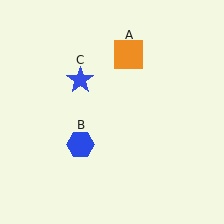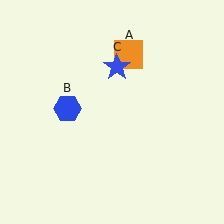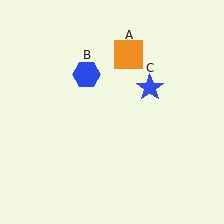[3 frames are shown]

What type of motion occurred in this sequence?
The blue hexagon (object B), blue star (object C) rotated clockwise around the center of the scene.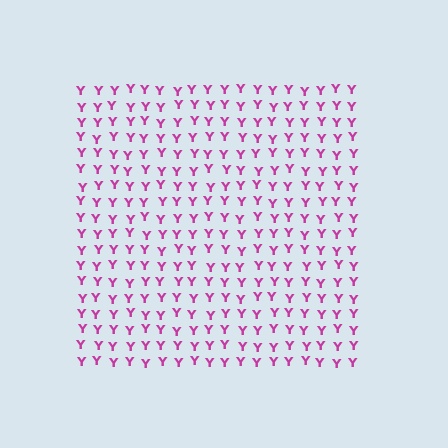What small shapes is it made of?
It is made of small letter Y's.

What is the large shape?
The large shape is a square.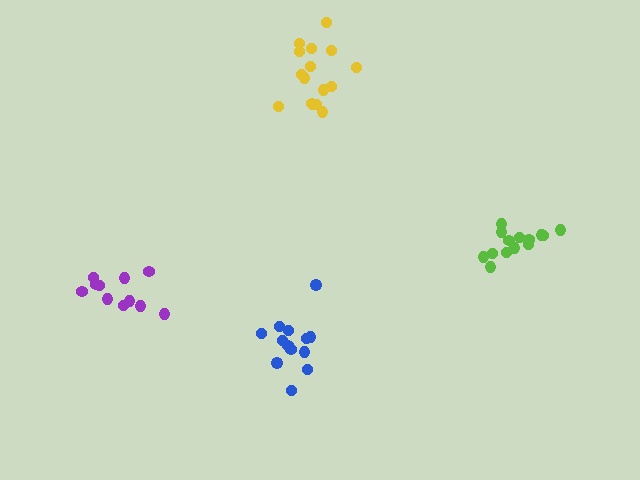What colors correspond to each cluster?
The clusters are colored: purple, lime, yellow, blue.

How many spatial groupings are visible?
There are 4 spatial groupings.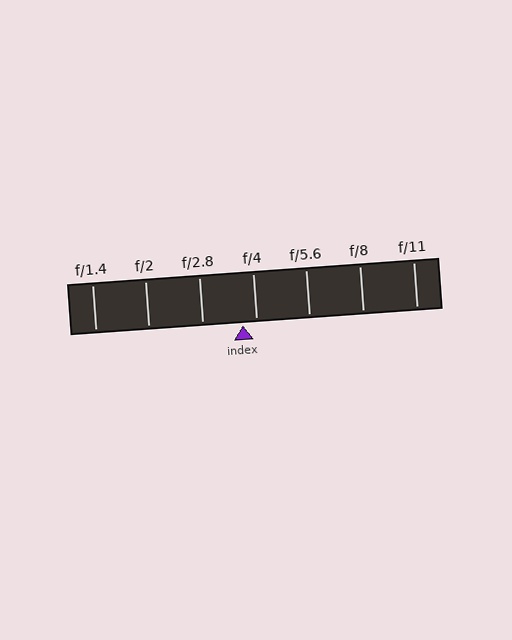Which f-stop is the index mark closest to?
The index mark is closest to f/4.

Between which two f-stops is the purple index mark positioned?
The index mark is between f/2.8 and f/4.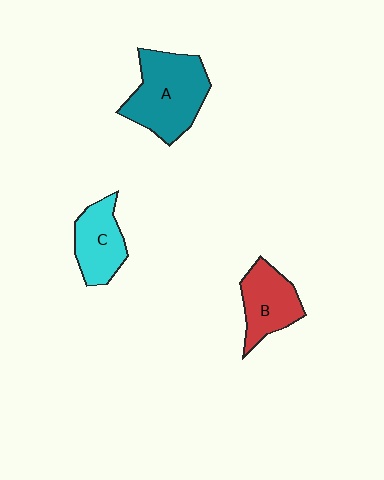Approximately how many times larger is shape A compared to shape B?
Approximately 1.5 times.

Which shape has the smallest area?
Shape C (cyan).